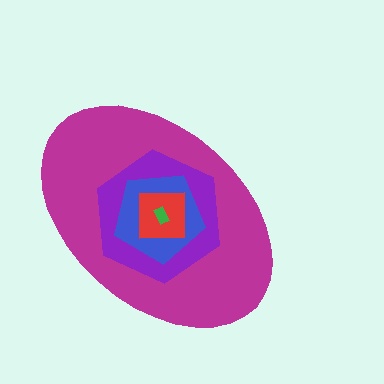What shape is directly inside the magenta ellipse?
The purple hexagon.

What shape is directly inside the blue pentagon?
The red square.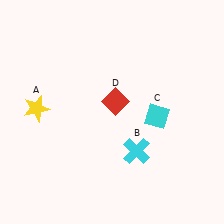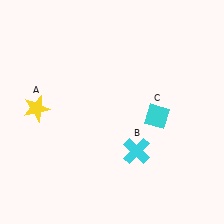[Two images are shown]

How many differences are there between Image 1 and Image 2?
There is 1 difference between the two images.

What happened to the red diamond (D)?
The red diamond (D) was removed in Image 2. It was in the top-right area of Image 1.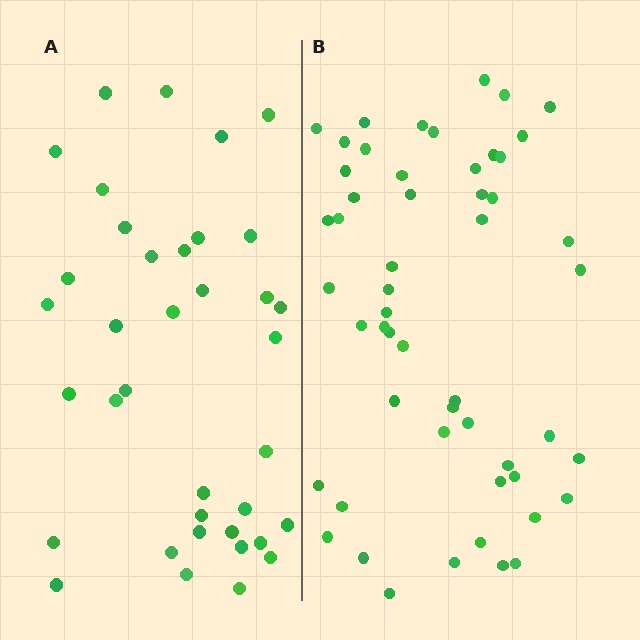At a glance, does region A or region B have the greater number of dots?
Region B (the right region) has more dots.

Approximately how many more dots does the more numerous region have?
Region B has approximately 15 more dots than region A.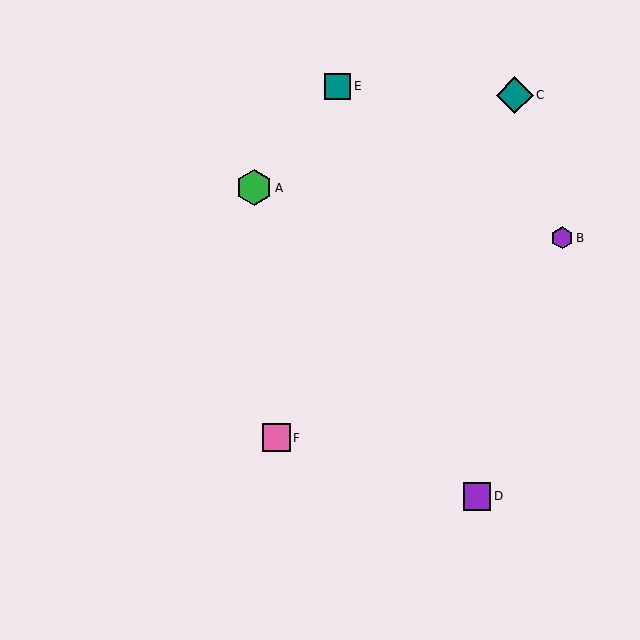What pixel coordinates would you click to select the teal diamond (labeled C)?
Click at (515, 95) to select the teal diamond C.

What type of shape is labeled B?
Shape B is a purple hexagon.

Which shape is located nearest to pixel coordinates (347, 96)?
The teal square (labeled E) at (338, 86) is nearest to that location.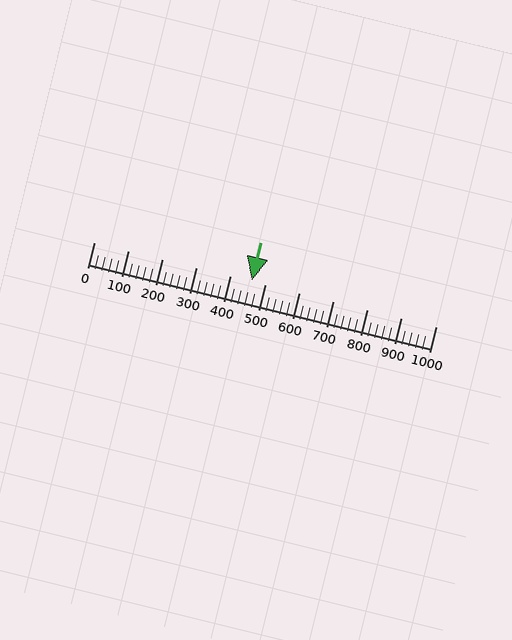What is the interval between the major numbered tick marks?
The major tick marks are spaced 100 units apart.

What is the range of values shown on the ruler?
The ruler shows values from 0 to 1000.